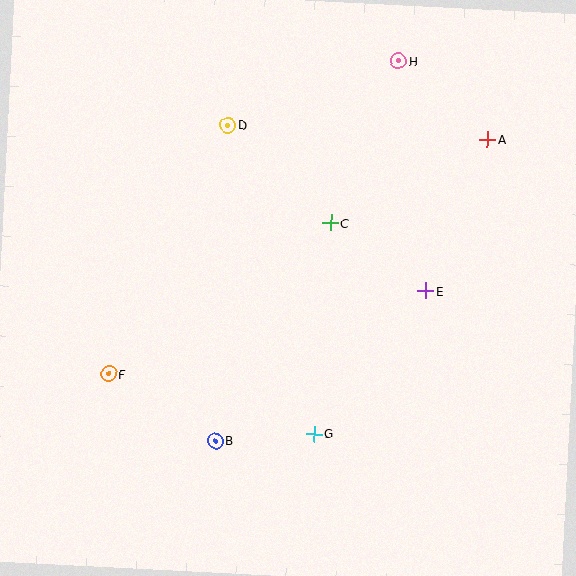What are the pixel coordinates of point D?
Point D is at (228, 125).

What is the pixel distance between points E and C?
The distance between E and C is 117 pixels.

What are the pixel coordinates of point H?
Point H is at (398, 61).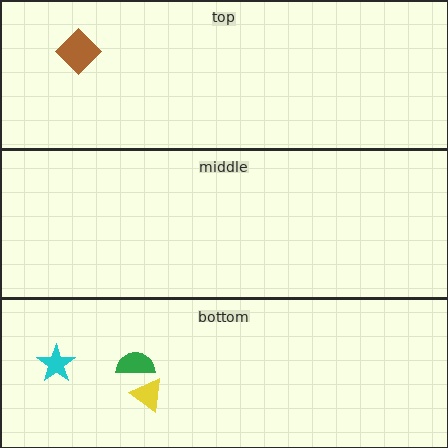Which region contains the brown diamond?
The top region.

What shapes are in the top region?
The brown diamond.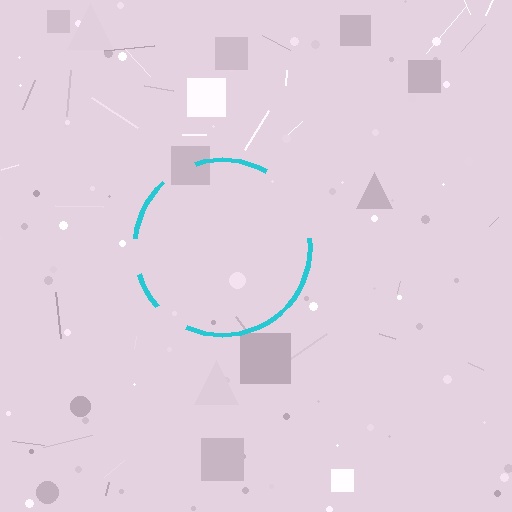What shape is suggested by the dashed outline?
The dashed outline suggests a circle.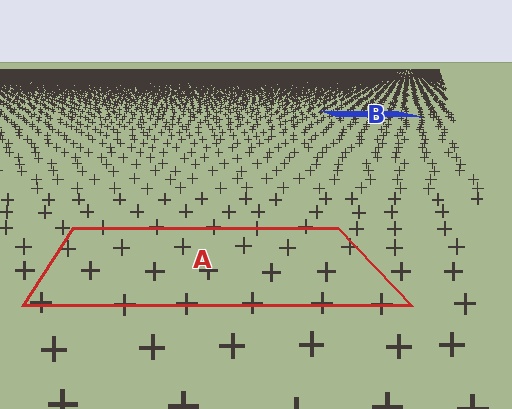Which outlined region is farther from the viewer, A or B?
Region B is farther from the viewer — the texture elements inside it appear smaller and more densely packed.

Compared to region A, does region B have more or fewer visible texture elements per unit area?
Region B has more texture elements per unit area — they are packed more densely because it is farther away.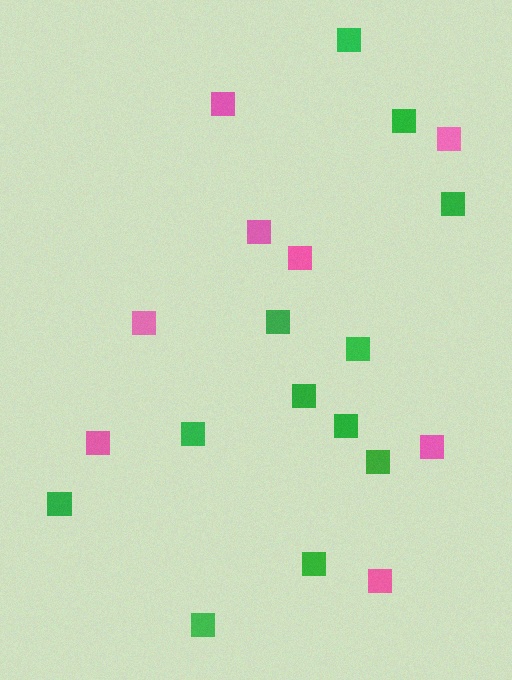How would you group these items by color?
There are 2 groups: one group of green squares (12) and one group of pink squares (8).